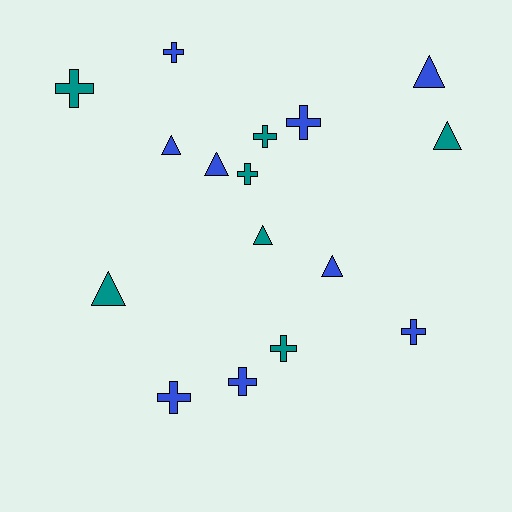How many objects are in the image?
There are 16 objects.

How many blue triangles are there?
There are 4 blue triangles.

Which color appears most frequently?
Blue, with 9 objects.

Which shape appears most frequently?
Cross, with 9 objects.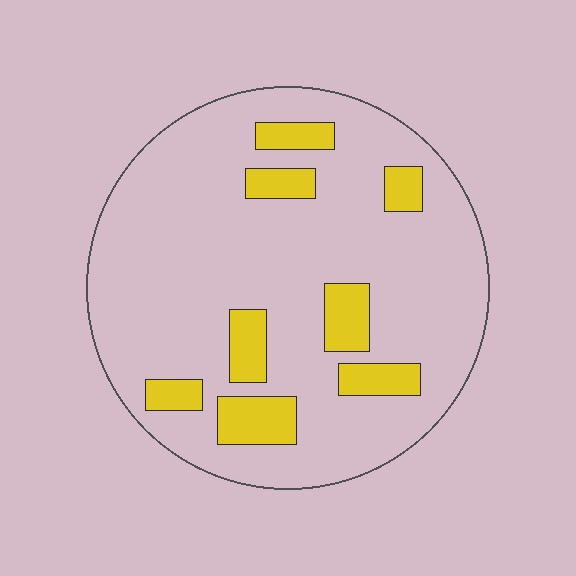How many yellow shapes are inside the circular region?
8.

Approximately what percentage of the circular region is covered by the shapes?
Approximately 15%.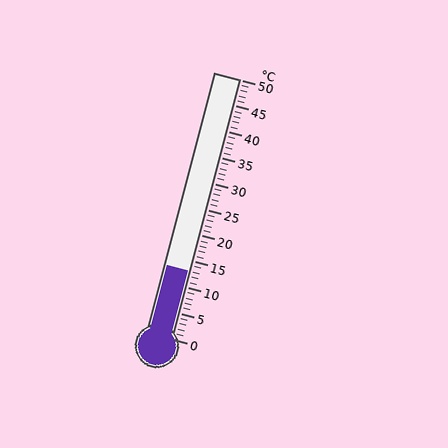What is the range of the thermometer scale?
The thermometer scale ranges from 0°C to 50°C.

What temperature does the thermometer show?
The thermometer shows approximately 13°C.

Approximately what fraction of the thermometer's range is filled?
The thermometer is filled to approximately 25% of its range.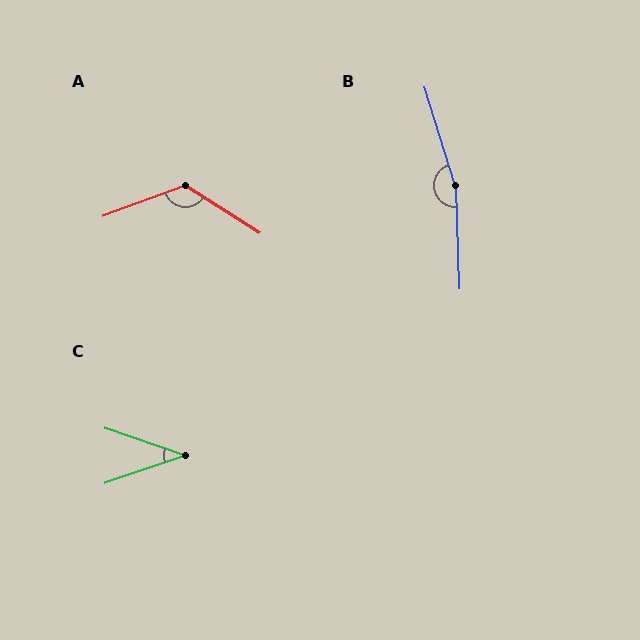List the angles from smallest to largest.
C (37°), A (127°), B (164°).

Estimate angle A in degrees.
Approximately 127 degrees.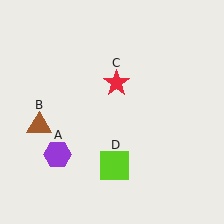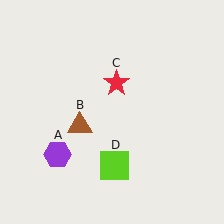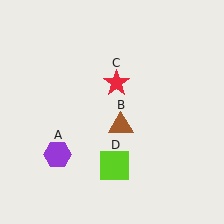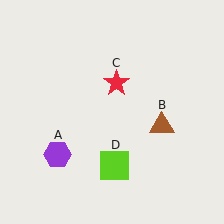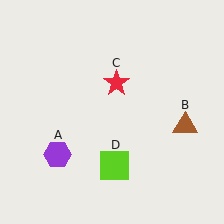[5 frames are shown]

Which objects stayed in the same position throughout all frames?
Purple hexagon (object A) and red star (object C) and lime square (object D) remained stationary.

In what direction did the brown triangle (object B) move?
The brown triangle (object B) moved right.